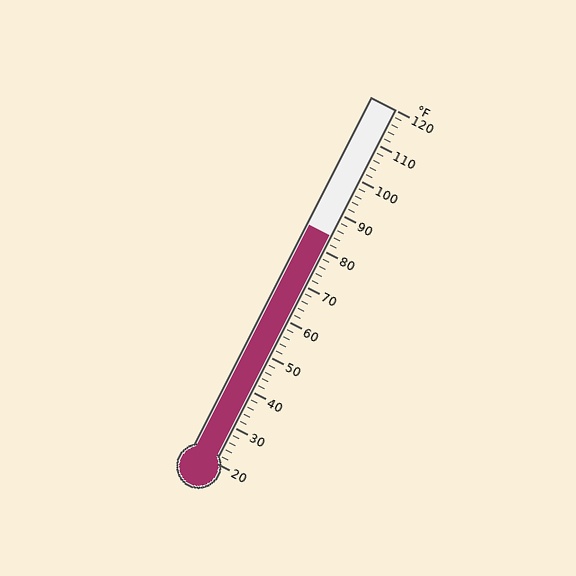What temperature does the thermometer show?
The thermometer shows approximately 84°F.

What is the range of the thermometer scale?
The thermometer scale ranges from 20°F to 120°F.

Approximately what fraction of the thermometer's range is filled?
The thermometer is filled to approximately 65% of its range.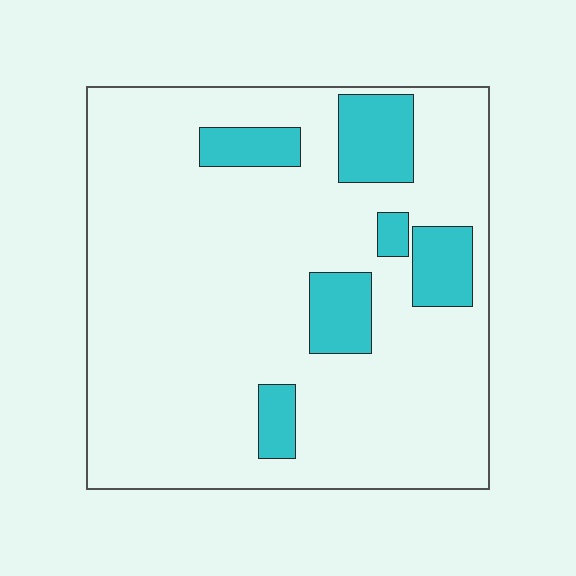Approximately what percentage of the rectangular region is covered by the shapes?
Approximately 15%.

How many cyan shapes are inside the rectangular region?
6.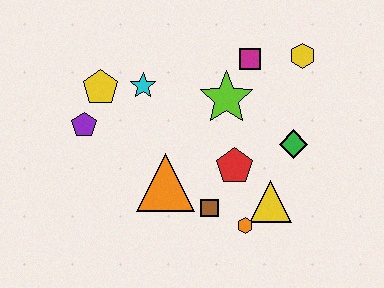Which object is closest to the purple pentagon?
The yellow pentagon is closest to the purple pentagon.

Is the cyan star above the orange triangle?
Yes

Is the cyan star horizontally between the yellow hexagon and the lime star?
No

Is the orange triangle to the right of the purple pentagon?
Yes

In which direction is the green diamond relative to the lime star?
The green diamond is to the right of the lime star.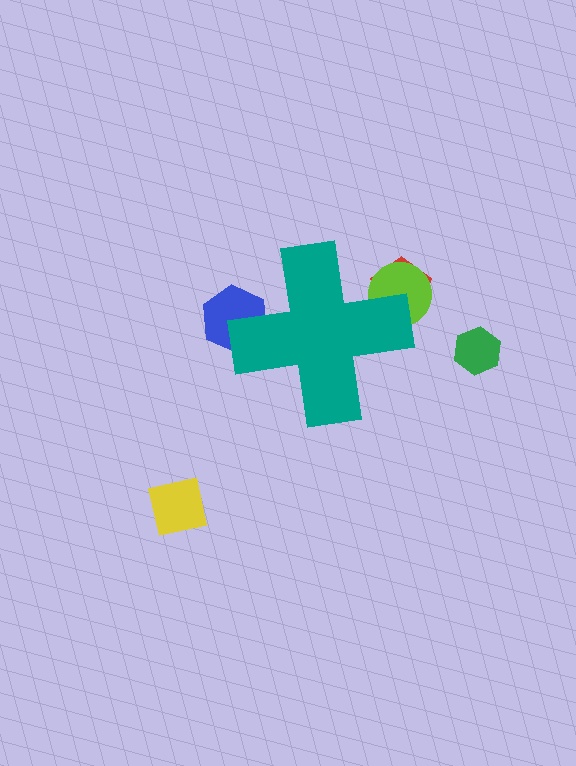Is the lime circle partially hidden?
Yes, the lime circle is partially hidden behind the teal cross.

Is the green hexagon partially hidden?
No, the green hexagon is fully visible.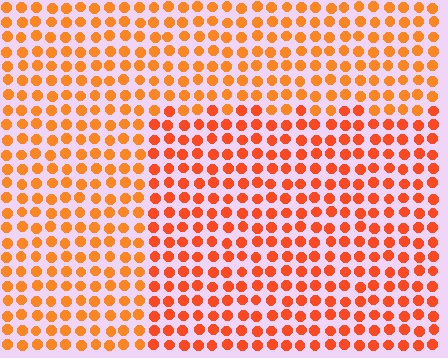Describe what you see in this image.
The image is filled with small orange elements in a uniform arrangement. A rectangle-shaped region is visible where the elements are tinted to a slightly different hue, forming a subtle color boundary.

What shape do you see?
I see a rectangle.